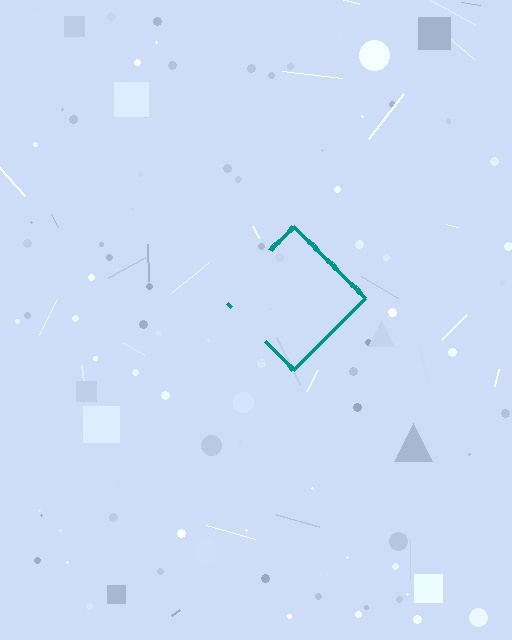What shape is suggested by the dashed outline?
The dashed outline suggests a diamond.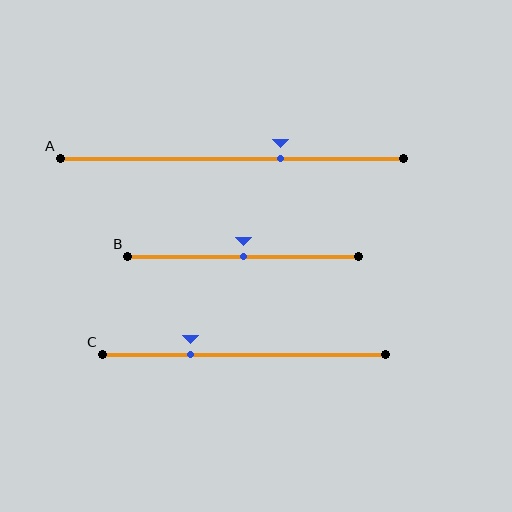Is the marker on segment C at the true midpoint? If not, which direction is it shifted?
No, the marker on segment C is shifted to the left by about 19% of the segment length.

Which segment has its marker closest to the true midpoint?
Segment B has its marker closest to the true midpoint.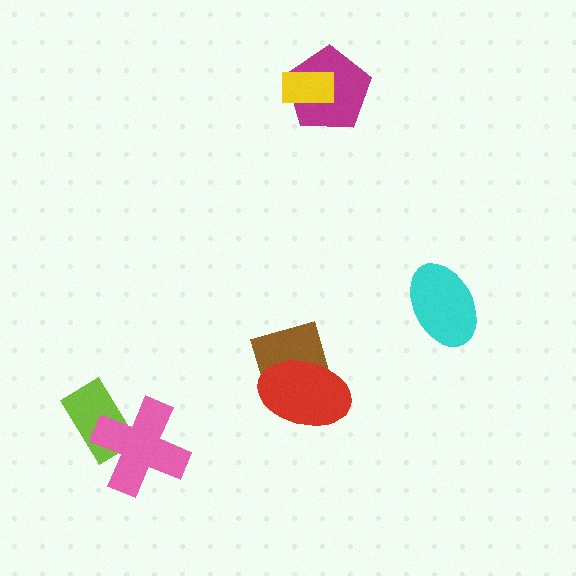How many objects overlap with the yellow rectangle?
1 object overlaps with the yellow rectangle.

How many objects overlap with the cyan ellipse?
0 objects overlap with the cyan ellipse.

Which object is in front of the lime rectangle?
The pink cross is in front of the lime rectangle.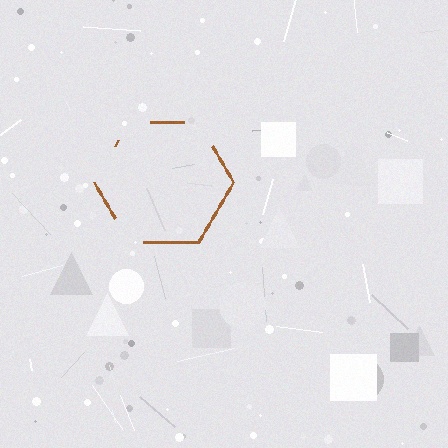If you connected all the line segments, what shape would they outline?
They would outline a hexagon.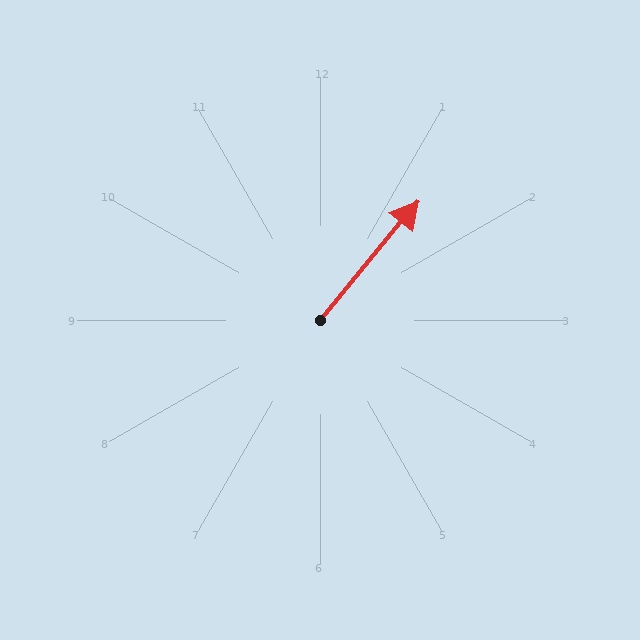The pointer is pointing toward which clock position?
Roughly 1 o'clock.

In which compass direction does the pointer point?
Northeast.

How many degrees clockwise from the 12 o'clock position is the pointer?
Approximately 40 degrees.